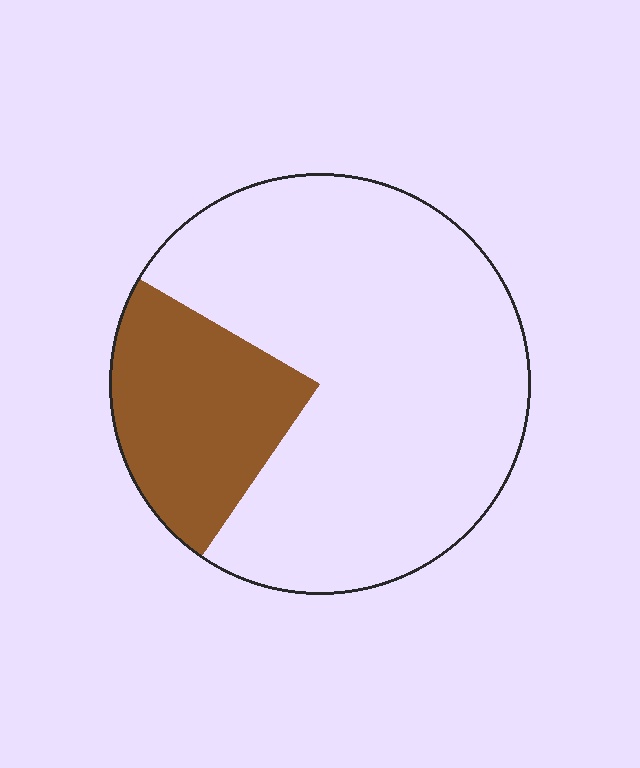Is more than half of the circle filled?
No.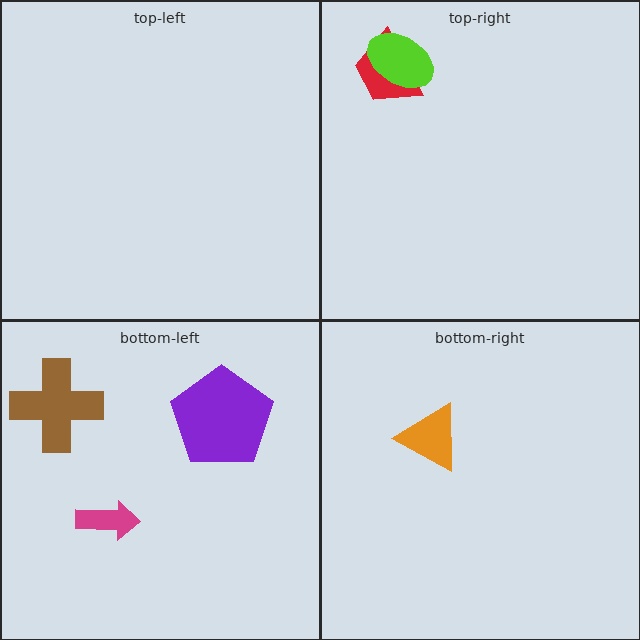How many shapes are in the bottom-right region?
1.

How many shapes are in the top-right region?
2.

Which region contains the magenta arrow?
The bottom-left region.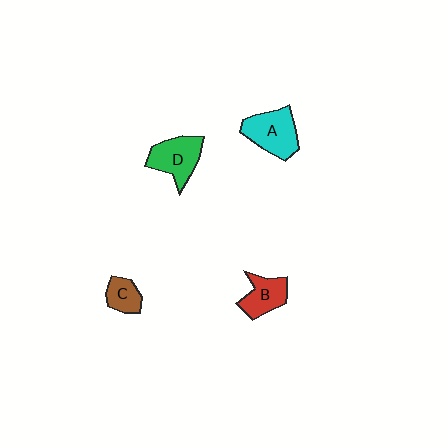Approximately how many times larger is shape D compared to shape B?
Approximately 1.3 times.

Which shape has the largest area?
Shape A (cyan).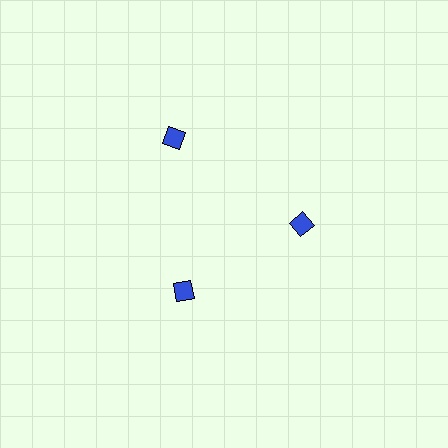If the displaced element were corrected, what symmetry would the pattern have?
It would have 3-fold rotational symmetry — the pattern would map onto itself every 120 degrees.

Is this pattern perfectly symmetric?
No. The 3 blue diamonds are arranged in a ring, but one element near the 11 o'clock position is pushed outward from the center, breaking the 3-fold rotational symmetry.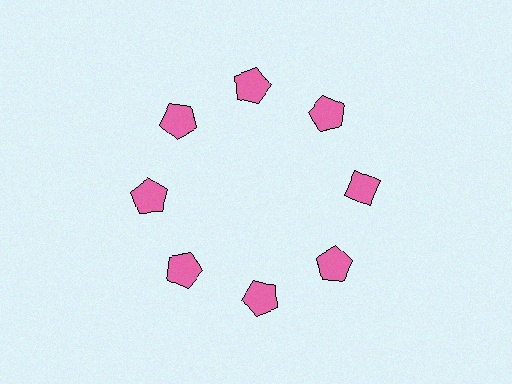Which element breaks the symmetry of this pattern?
The pink diamond at roughly the 3 o'clock position breaks the symmetry. All other shapes are pink pentagons.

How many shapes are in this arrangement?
There are 8 shapes arranged in a ring pattern.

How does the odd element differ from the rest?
It has a different shape: diamond instead of pentagon.